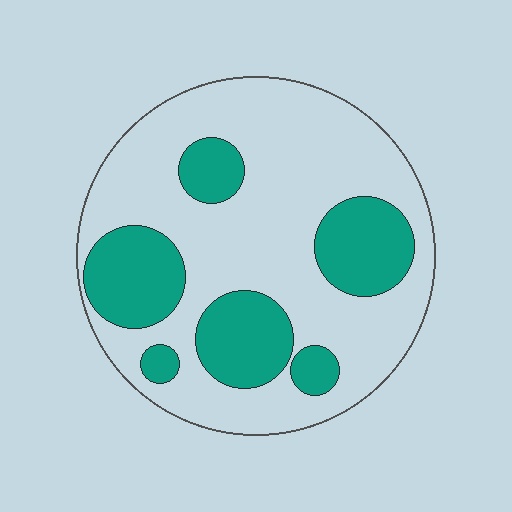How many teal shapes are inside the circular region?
6.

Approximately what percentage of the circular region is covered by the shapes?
Approximately 30%.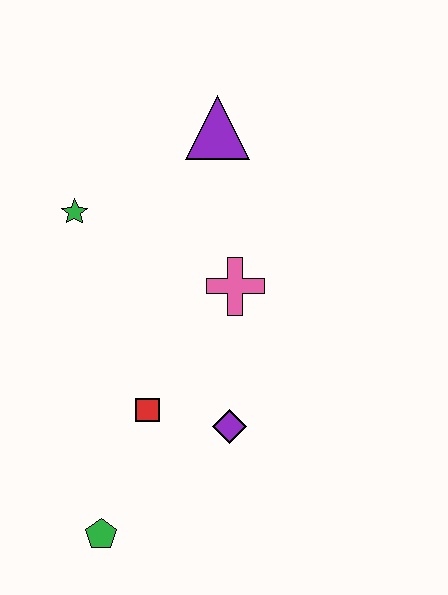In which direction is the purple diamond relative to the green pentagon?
The purple diamond is to the right of the green pentagon.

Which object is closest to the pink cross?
The purple diamond is closest to the pink cross.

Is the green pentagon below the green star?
Yes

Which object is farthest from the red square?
The purple triangle is farthest from the red square.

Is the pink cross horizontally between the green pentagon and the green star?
No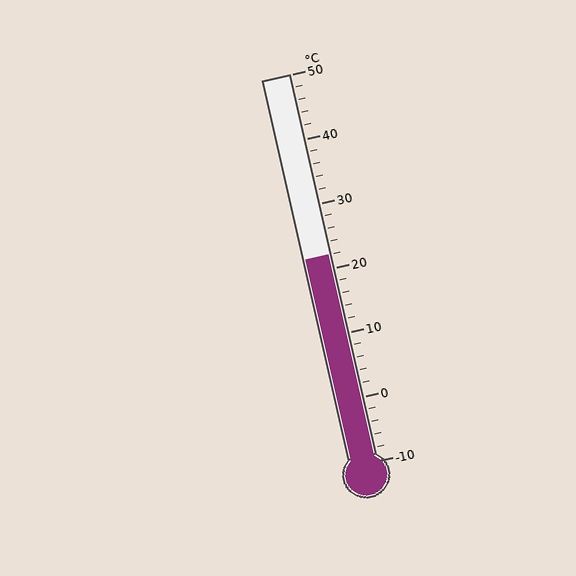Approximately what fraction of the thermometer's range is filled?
The thermometer is filled to approximately 55% of its range.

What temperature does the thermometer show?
The thermometer shows approximately 22°C.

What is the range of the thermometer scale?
The thermometer scale ranges from -10°C to 50°C.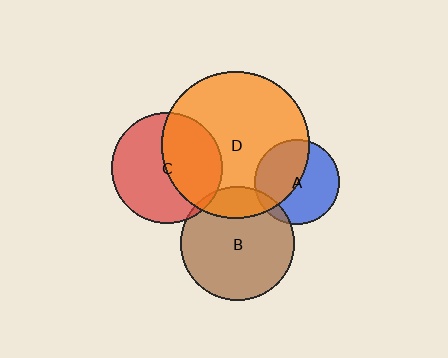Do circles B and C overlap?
Yes.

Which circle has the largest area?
Circle D (orange).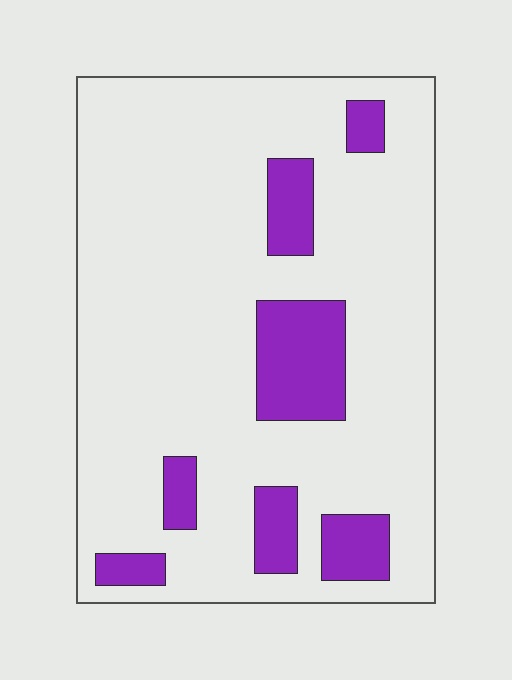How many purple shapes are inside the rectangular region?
7.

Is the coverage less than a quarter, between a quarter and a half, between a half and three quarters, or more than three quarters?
Less than a quarter.